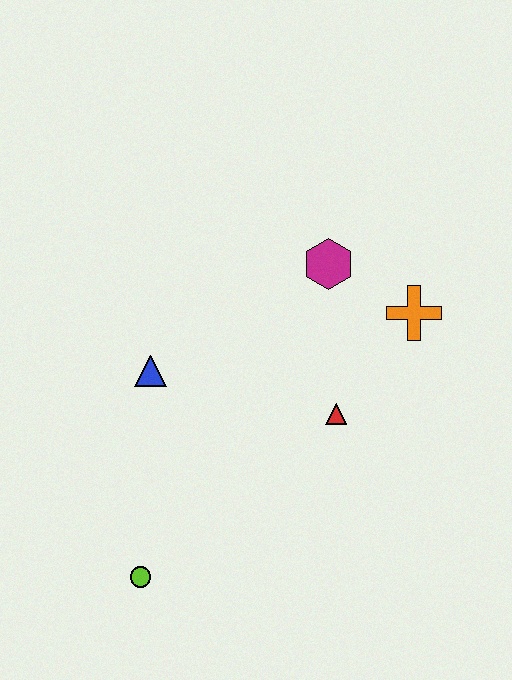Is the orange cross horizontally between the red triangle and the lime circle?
No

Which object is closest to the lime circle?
The blue triangle is closest to the lime circle.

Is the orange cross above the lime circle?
Yes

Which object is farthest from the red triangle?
The lime circle is farthest from the red triangle.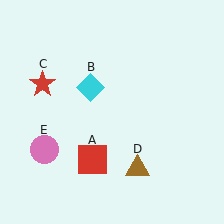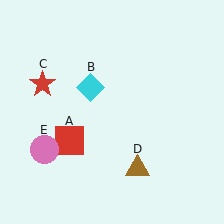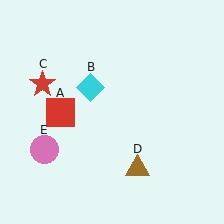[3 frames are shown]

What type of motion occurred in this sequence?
The red square (object A) rotated clockwise around the center of the scene.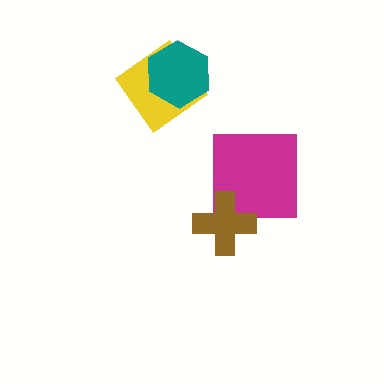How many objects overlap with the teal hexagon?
1 object overlaps with the teal hexagon.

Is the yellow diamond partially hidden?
Yes, it is partially covered by another shape.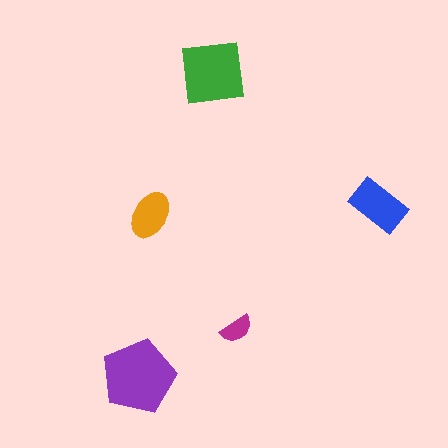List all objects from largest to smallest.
The purple pentagon, the green square, the blue rectangle, the orange ellipse, the magenta semicircle.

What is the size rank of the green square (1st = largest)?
2nd.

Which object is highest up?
The green square is topmost.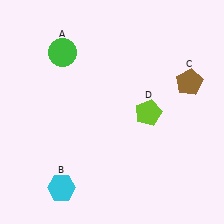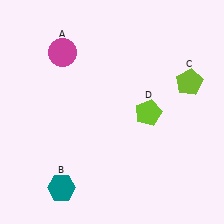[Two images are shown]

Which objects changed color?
A changed from green to magenta. B changed from cyan to teal. C changed from brown to lime.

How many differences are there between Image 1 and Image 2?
There are 3 differences between the two images.